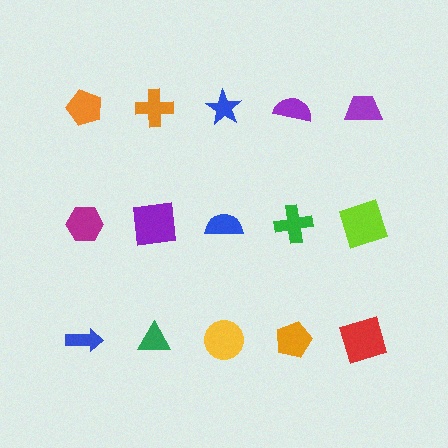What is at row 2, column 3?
A blue semicircle.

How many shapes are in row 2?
5 shapes.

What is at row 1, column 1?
An orange pentagon.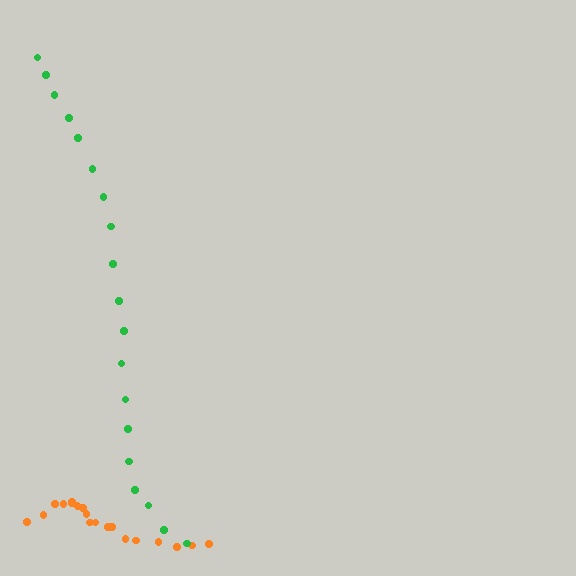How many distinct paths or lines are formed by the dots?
There are 2 distinct paths.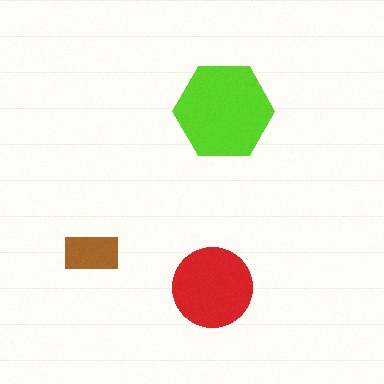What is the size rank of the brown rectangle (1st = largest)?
3rd.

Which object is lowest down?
The red circle is bottommost.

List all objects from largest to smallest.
The lime hexagon, the red circle, the brown rectangle.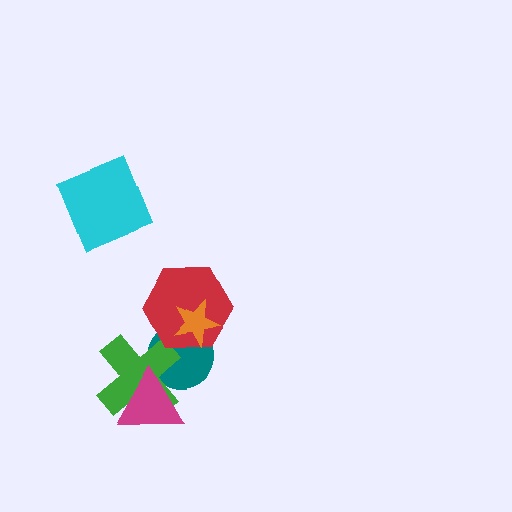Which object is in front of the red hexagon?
The orange star is in front of the red hexagon.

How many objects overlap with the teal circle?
4 objects overlap with the teal circle.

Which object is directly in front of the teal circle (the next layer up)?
The green cross is directly in front of the teal circle.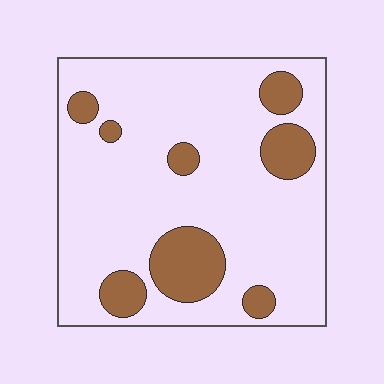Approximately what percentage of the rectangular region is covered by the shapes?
Approximately 20%.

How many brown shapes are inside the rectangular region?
8.